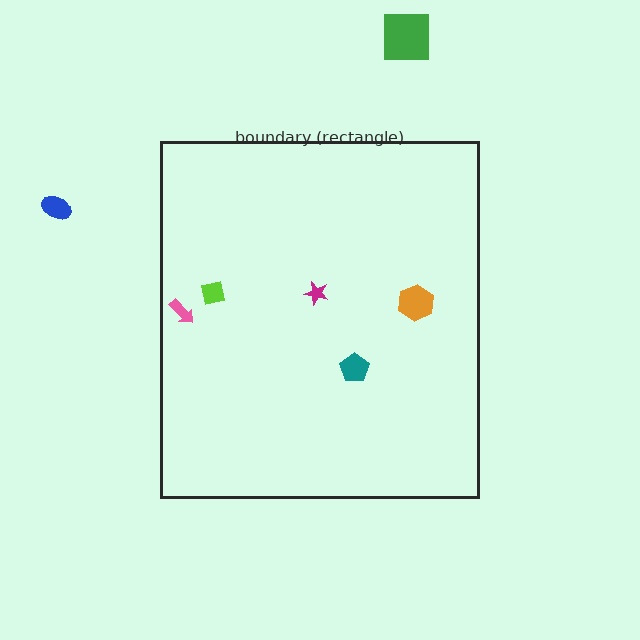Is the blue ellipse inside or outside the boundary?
Outside.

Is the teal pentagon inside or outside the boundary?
Inside.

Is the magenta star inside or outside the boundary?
Inside.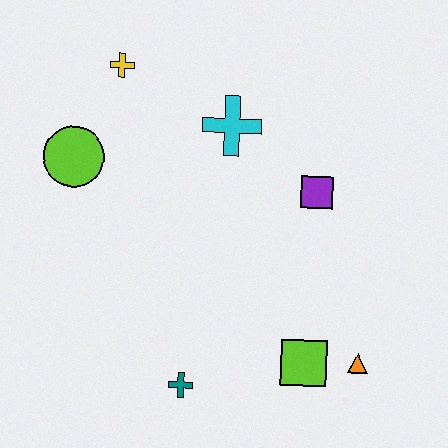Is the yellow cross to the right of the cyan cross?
No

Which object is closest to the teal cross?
The lime square is closest to the teal cross.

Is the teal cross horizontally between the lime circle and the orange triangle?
Yes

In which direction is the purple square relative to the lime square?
The purple square is above the lime square.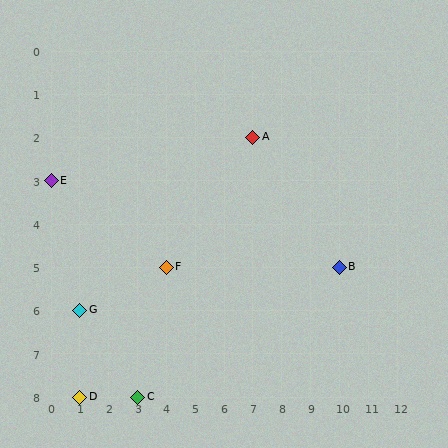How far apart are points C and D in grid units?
Points C and D are 2 columns apart.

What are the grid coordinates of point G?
Point G is at grid coordinates (1, 6).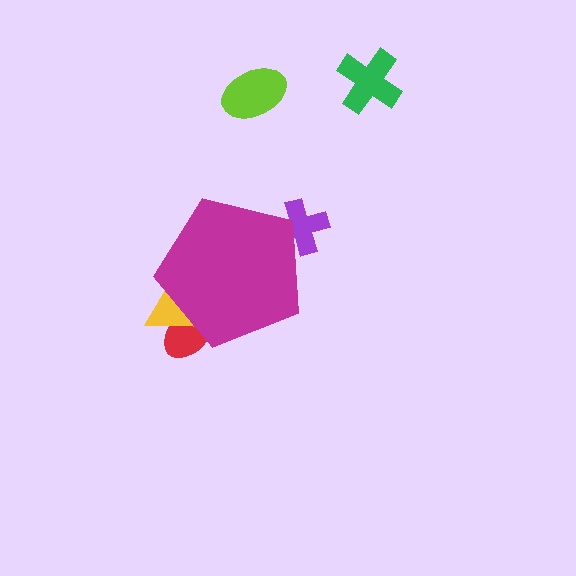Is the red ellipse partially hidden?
Yes, the red ellipse is partially hidden behind the magenta pentagon.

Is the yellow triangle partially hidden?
Yes, the yellow triangle is partially hidden behind the magenta pentagon.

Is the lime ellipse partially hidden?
No, the lime ellipse is fully visible.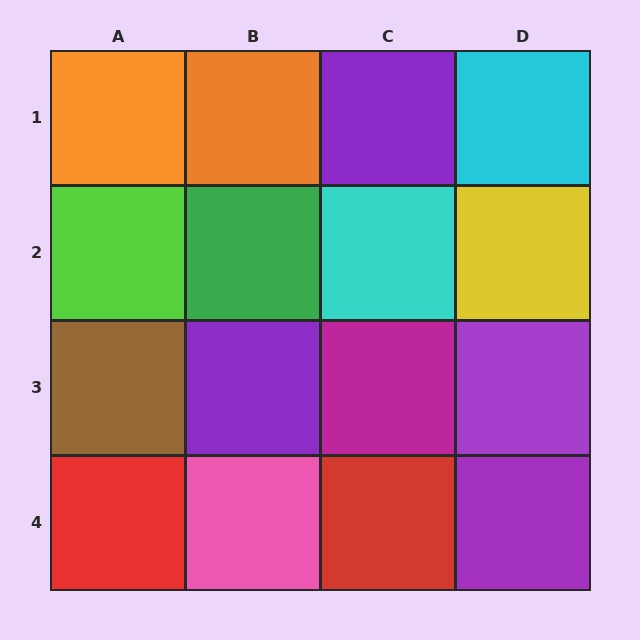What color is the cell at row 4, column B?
Pink.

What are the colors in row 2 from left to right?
Lime, green, cyan, yellow.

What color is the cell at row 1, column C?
Purple.